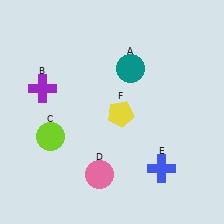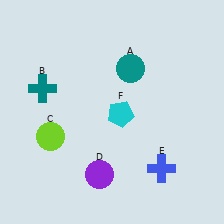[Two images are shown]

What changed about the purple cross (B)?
In Image 1, B is purple. In Image 2, it changed to teal.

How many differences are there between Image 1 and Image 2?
There are 3 differences between the two images.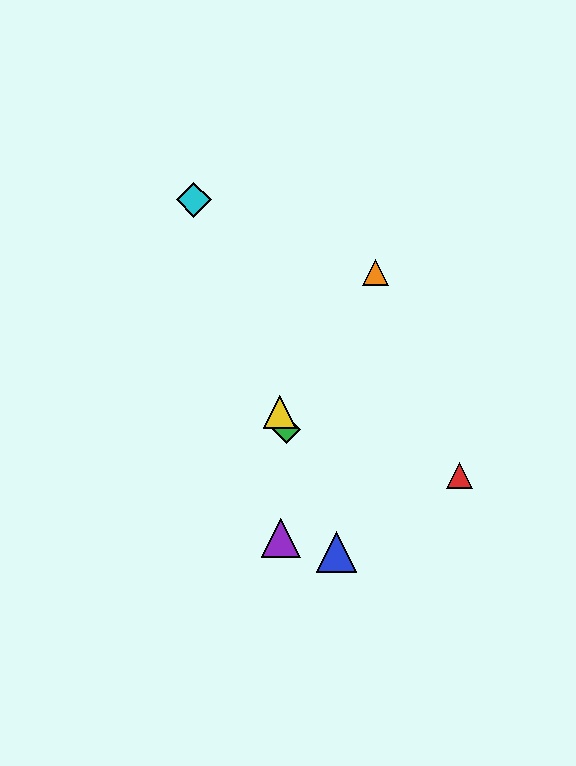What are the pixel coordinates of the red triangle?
The red triangle is at (459, 476).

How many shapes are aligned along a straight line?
4 shapes (the blue triangle, the green diamond, the yellow triangle, the cyan diamond) are aligned along a straight line.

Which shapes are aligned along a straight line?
The blue triangle, the green diamond, the yellow triangle, the cyan diamond are aligned along a straight line.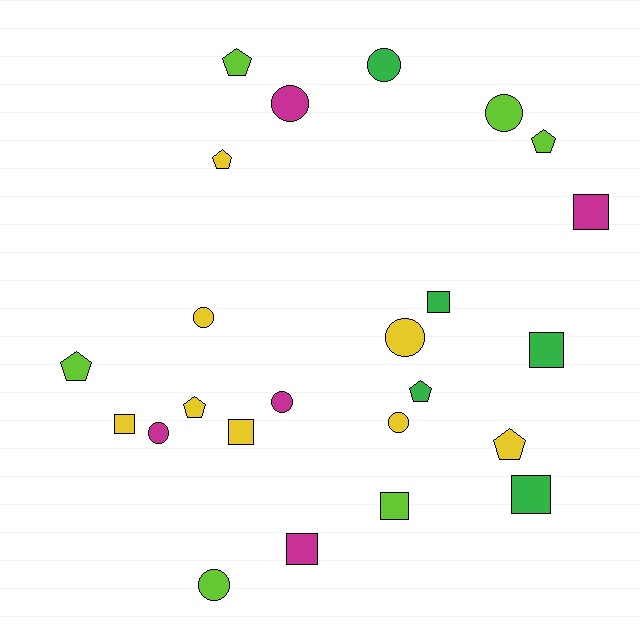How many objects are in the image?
There are 24 objects.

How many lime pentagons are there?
There are 3 lime pentagons.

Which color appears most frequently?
Yellow, with 8 objects.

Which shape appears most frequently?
Circle, with 9 objects.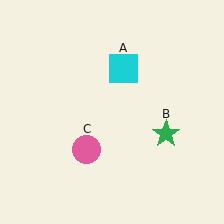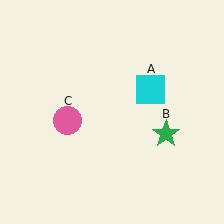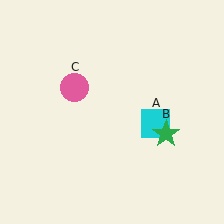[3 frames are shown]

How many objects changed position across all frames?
2 objects changed position: cyan square (object A), pink circle (object C).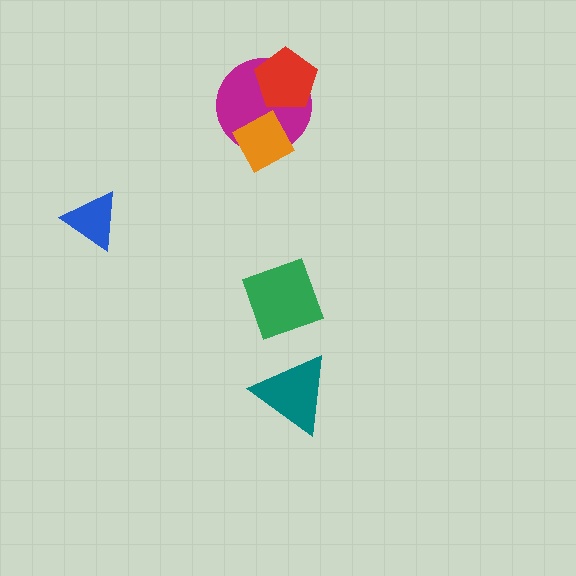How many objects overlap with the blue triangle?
0 objects overlap with the blue triangle.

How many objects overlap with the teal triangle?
0 objects overlap with the teal triangle.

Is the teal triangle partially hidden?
No, no other shape covers it.